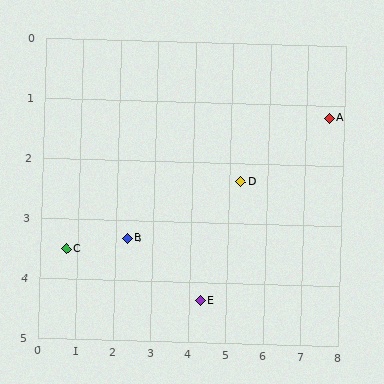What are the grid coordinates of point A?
Point A is at approximately (7.6, 1.2).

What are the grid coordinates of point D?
Point D is at approximately (5.3, 2.3).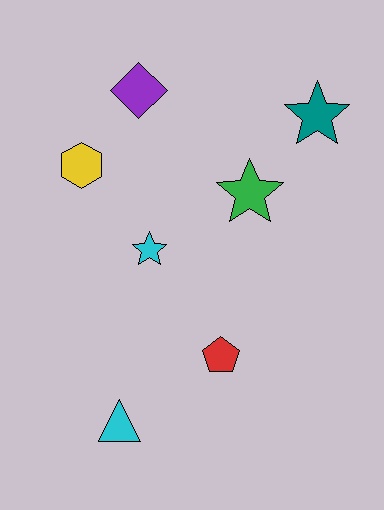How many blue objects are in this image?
There are no blue objects.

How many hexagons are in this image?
There is 1 hexagon.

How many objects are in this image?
There are 7 objects.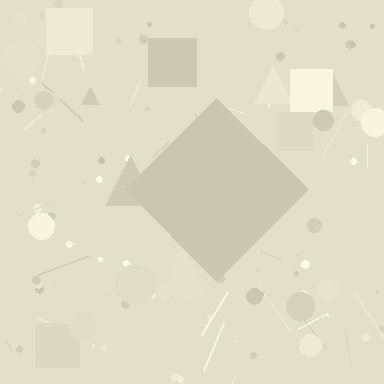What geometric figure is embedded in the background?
A diamond is embedded in the background.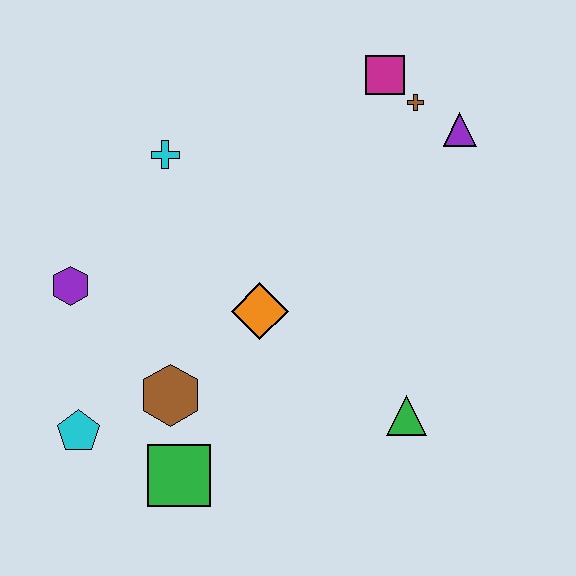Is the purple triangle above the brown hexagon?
Yes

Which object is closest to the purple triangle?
The brown cross is closest to the purple triangle.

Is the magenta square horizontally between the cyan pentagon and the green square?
No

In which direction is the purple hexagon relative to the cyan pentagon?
The purple hexagon is above the cyan pentagon.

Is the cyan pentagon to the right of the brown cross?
No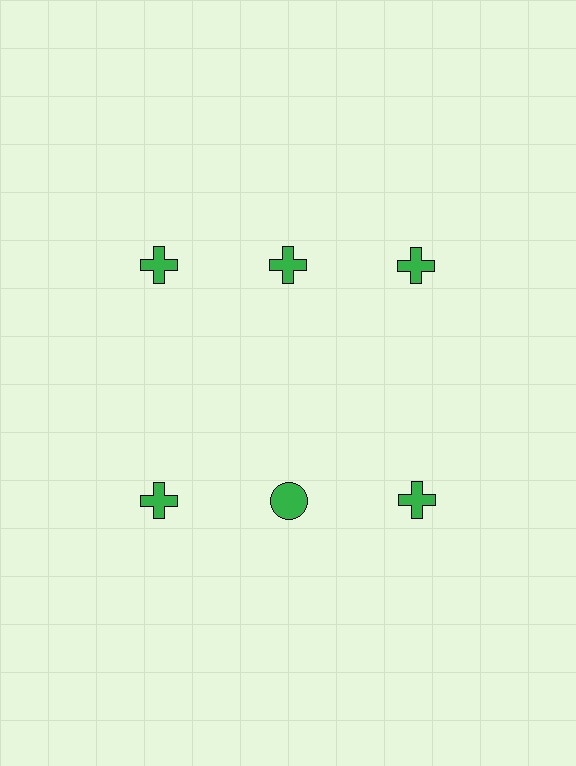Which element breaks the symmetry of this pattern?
The green circle in the second row, second from left column breaks the symmetry. All other shapes are green crosses.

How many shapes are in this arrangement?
There are 6 shapes arranged in a grid pattern.